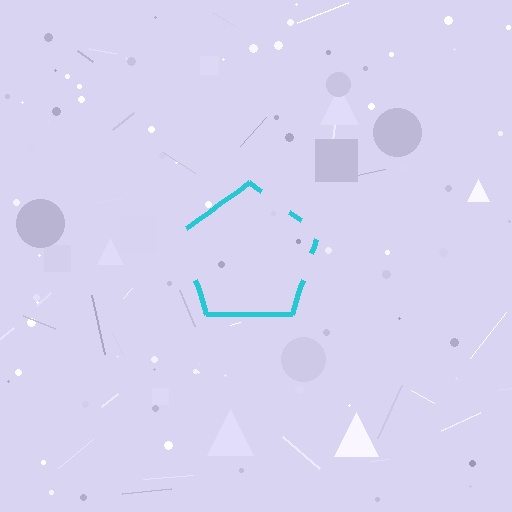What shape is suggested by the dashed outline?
The dashed outline suggests a pentagon.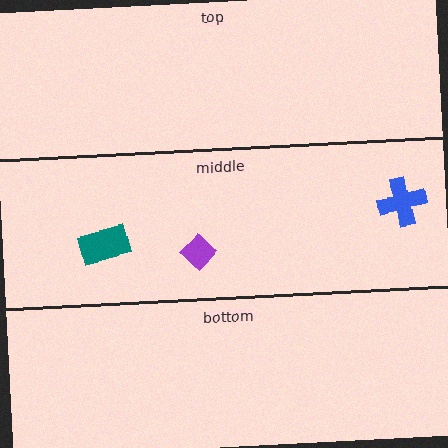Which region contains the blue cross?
The middle region.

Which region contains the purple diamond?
The middle region.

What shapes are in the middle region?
The purple diamond, the teal rectangle, the blue cross.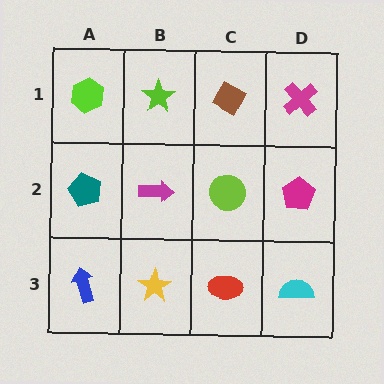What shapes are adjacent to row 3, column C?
A lime circle (row 2, column C), a yellow star (row 3, column B), a cyan semicircle (row 3, column D).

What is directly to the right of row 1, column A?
A lime star.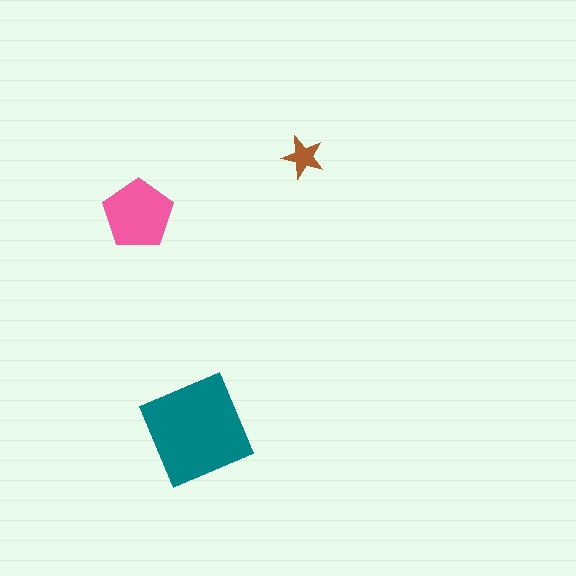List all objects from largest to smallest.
The teal square, the pink pentagon, the brown star.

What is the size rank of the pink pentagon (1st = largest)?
2nd.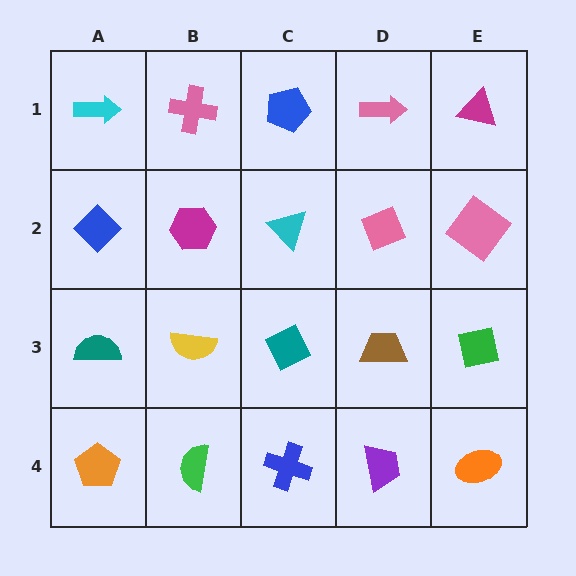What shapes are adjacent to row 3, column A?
A blue diamond (row 2, column A), an orange pentagon (row 4, column A), a yellow semicircle (row 3, column B).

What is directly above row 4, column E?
A green square.